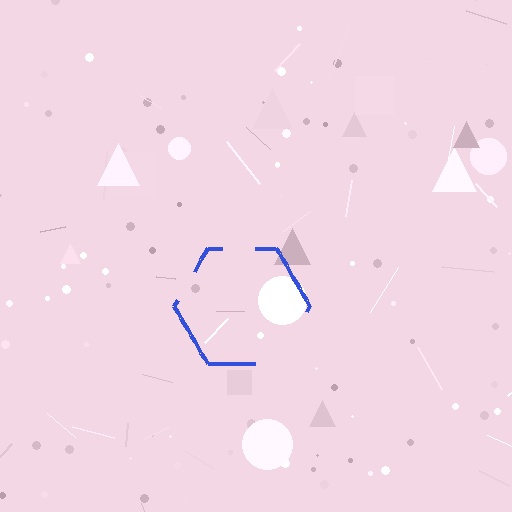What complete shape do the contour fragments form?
The contour fragments form a hexagon.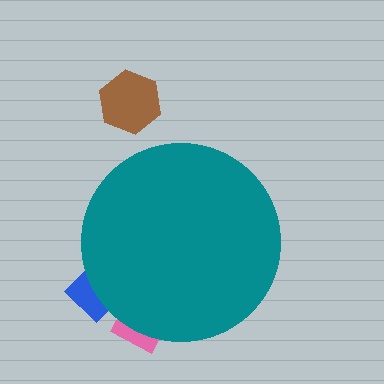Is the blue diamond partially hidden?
Yes, the blue diamond is partially hidden behind the teal circle.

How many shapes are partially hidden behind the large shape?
2 shapes are partially hidden.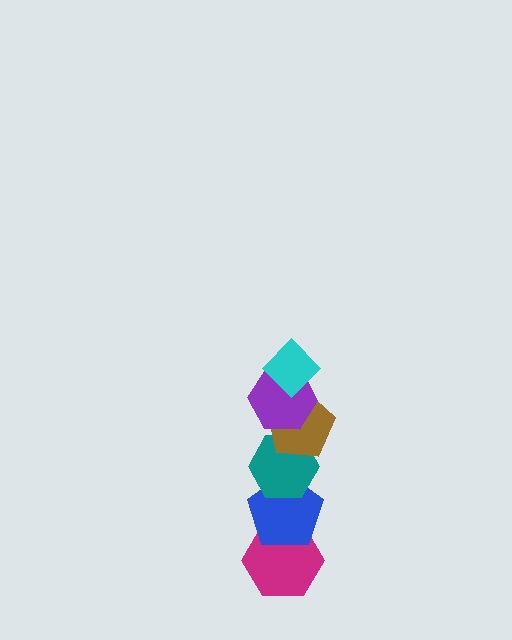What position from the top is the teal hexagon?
The teal hexagon is 4th from the top.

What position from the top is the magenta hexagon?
The magenta hexagon is 6th from the top.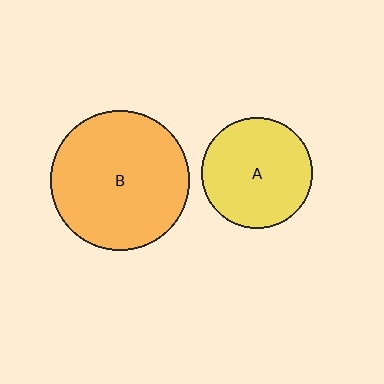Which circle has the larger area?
Circle B (orange).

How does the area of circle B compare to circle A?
Approximately 1.6 times.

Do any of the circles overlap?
No, none of the circles overlap.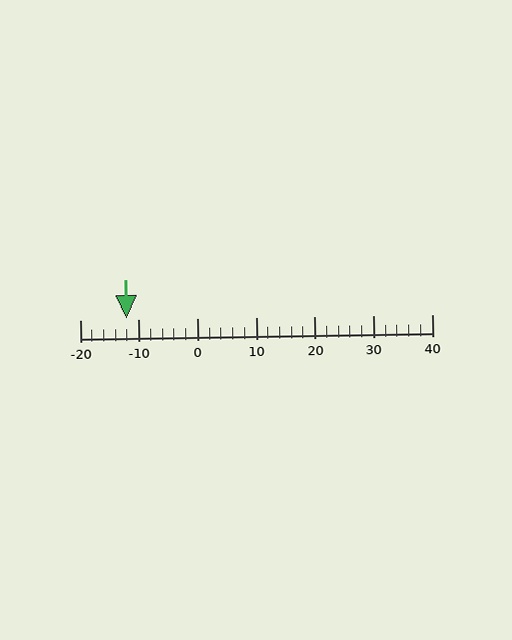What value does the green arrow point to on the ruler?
The green arrow points to approximately -12.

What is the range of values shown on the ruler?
The ruler shows values from -20 to 40.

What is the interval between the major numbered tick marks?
The major tick marks are spaced 10 units apart.